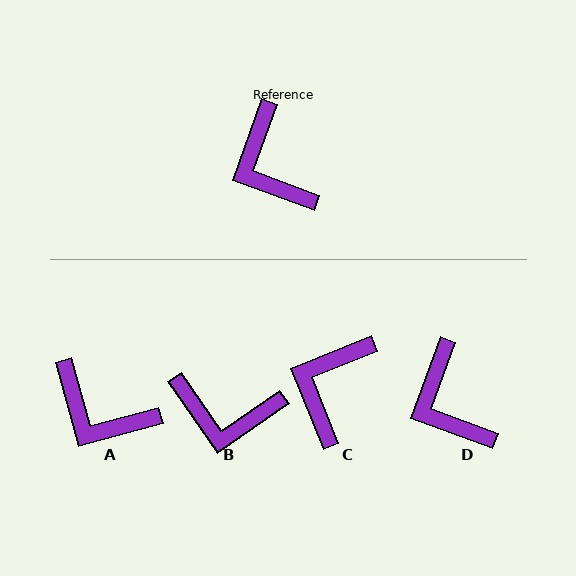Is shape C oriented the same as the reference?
No, it is off by about 48 degrees.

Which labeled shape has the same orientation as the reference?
D.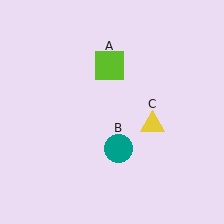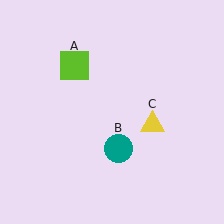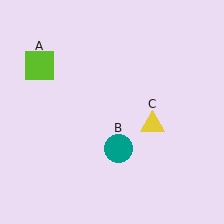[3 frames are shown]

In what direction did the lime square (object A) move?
The lime square (object A) moved left.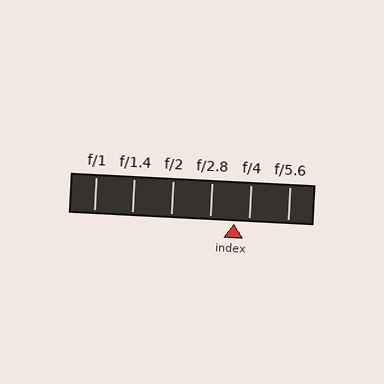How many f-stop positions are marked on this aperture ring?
There are 6 f-stop positions marked.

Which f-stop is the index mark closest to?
The index mark is closest to f/4.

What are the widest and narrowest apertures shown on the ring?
The widest aperture shown is f/1 and the narrowest is f/5.6.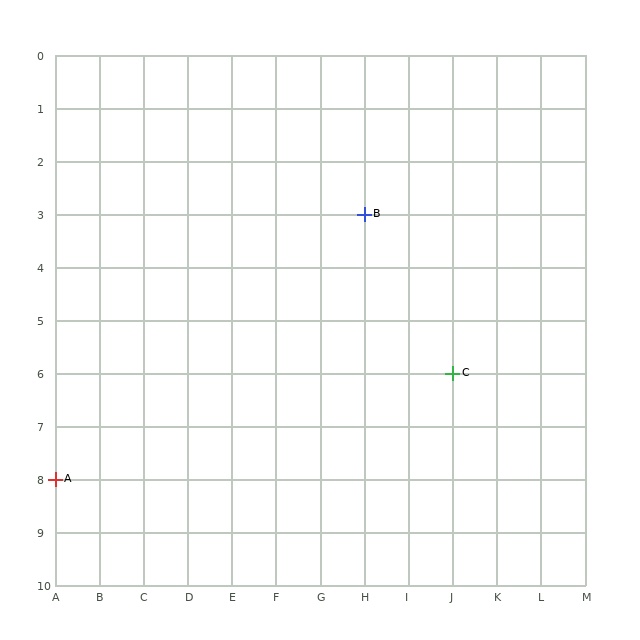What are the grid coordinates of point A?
Point A is at grid coordinates (A, 8).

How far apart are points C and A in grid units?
Points C and A are 9 columns and 2 rows apart (about 9.2 grid units diagonally).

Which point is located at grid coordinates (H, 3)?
Point B is at (H, 3).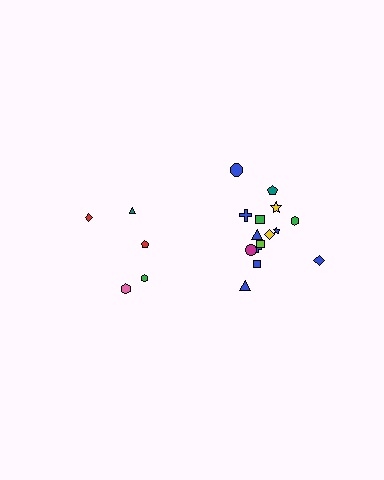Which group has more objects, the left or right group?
The right group.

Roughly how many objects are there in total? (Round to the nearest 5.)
Roughly 20 objects in total.